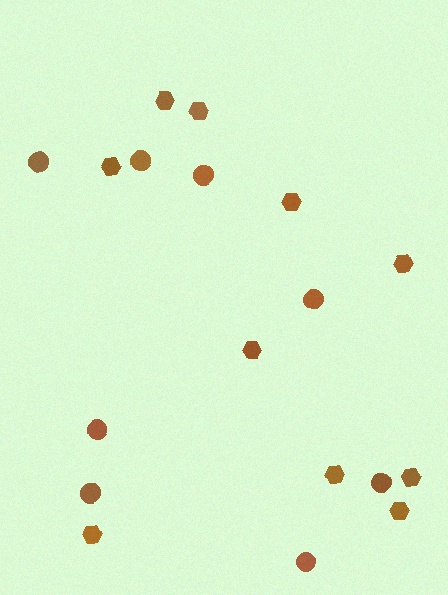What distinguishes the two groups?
There are 2 groups: one group of circles (8) and one group of hexagons (10).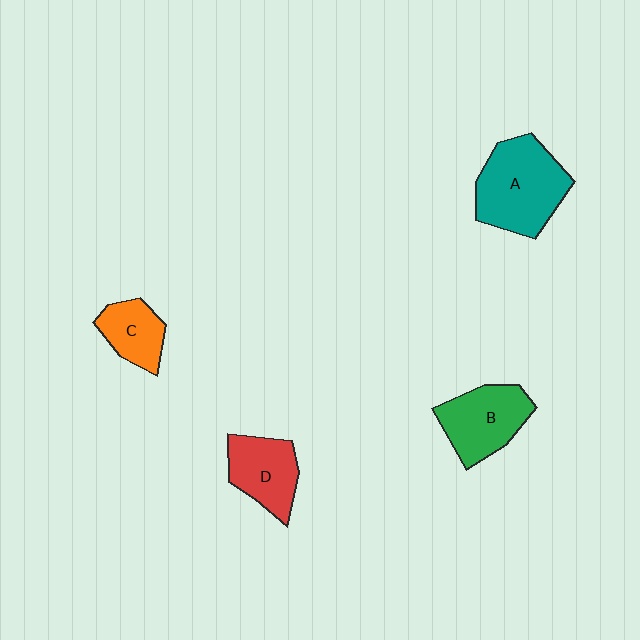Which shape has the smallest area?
Shape C (orange).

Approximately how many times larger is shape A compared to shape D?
Approximately 1.5 times.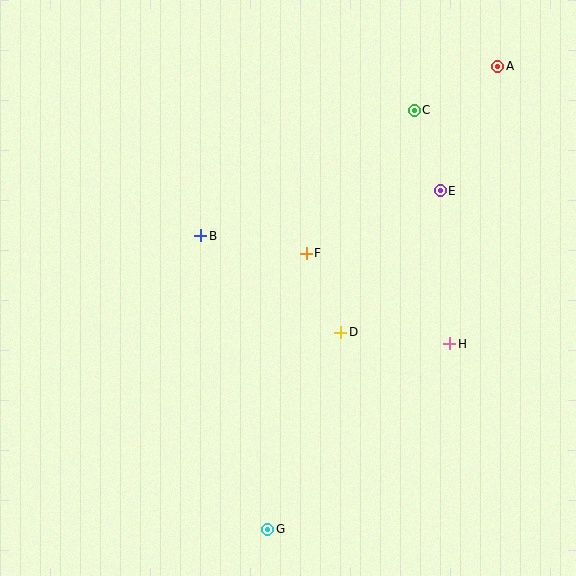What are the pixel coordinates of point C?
Point C is at (414, 110).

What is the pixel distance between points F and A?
The distance between F and A is 267 pixels.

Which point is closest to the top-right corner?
Point A is closest to the top-right corner.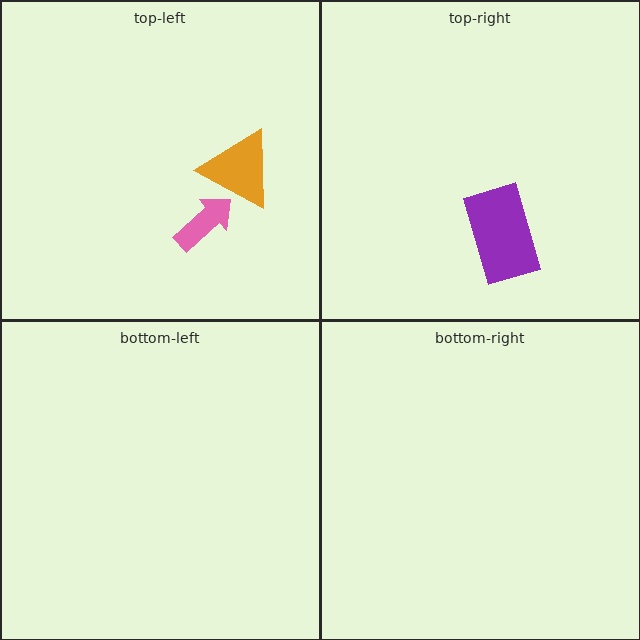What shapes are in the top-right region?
The purple rectangle.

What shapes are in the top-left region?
The pink arrow, the orange triangle.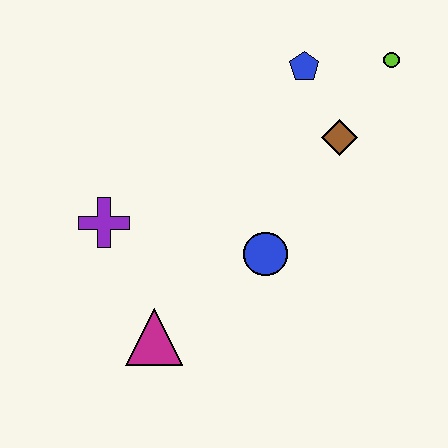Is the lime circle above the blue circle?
Yes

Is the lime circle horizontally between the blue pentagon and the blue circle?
No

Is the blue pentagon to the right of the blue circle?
Yes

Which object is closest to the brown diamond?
The blue pentagon is closest to the brown diamond.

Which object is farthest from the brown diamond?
The magenta triangle is farthest from the brown diamond.